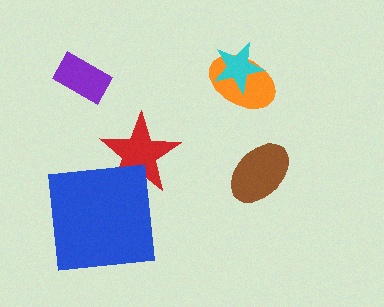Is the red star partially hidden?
Yes, it is partially covered by another shape.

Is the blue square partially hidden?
No, no other shape covers it.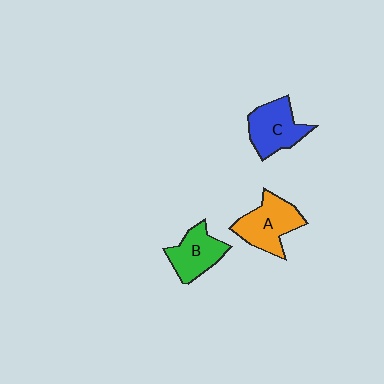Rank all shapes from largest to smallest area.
From largest to smallest: A (orange), C (blue), B (green).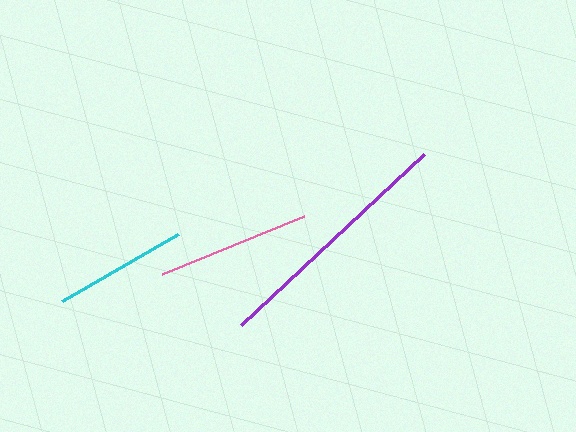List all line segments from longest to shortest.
From longest to shortest: purple, pink, cyan.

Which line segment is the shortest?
The cyan line is the shortest at approximately 134 pixels.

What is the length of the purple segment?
The purple segment is approximately 250 pixels long.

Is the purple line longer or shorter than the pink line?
The purple line is longer than the pink line.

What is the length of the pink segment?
The pink segment is approximately 154 pixels long.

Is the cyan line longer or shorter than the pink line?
The pink line is longer than the cyan line.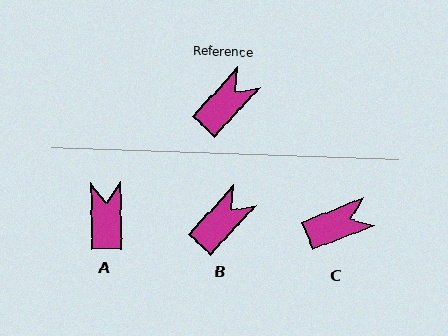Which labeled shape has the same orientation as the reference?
B.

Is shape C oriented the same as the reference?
No, it is off by about 26 degrees.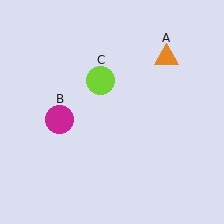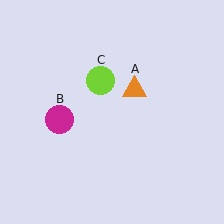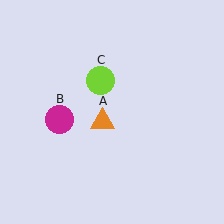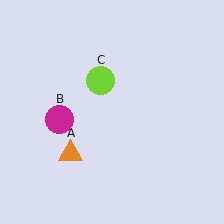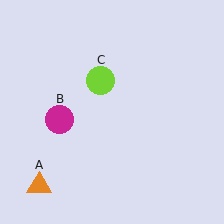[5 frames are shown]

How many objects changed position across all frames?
1 object changed position: orange triangle (object A).